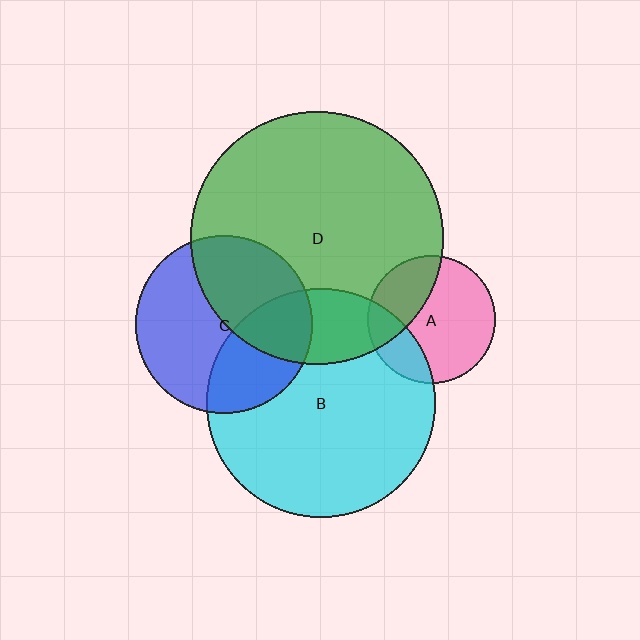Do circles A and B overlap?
Yes.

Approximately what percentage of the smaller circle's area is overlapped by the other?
Approximately 25%.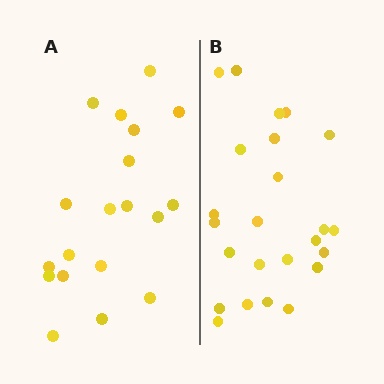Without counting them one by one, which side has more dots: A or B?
Region B (the right region) has more dots.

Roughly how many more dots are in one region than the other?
Region B has about 5 more dots than region A.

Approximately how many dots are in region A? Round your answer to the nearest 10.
About 20 dots. (The exact count is 19, which rounds to 20.)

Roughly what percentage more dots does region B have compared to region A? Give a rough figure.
About 25% more.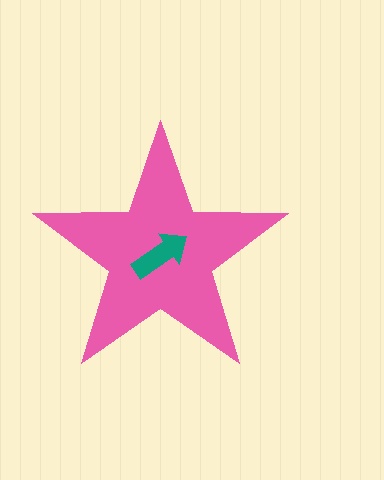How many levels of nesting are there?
2.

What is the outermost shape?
The pink star.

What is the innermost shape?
The teal arrow.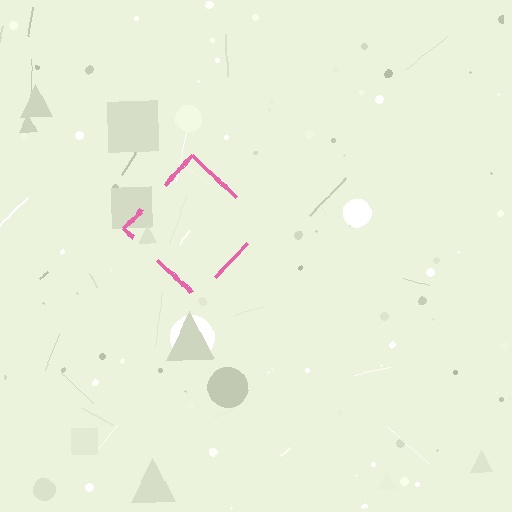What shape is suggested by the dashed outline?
The dashed outline suggests a diamond.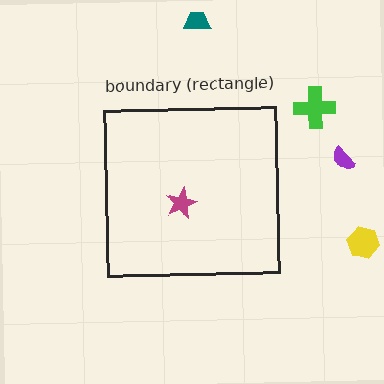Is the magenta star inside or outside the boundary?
Inside.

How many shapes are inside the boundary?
1 inside, 4 outside.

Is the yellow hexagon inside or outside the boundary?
Outside.